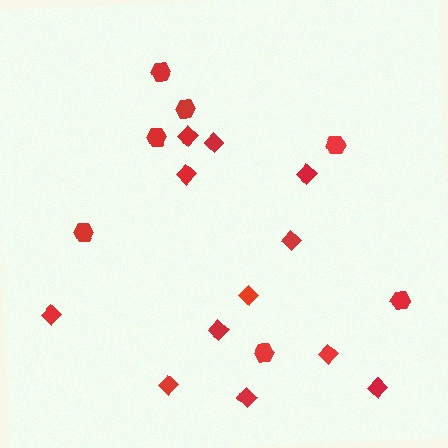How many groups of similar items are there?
There are 2 groups: one group of hexagons (7) and one group of diamonds (12).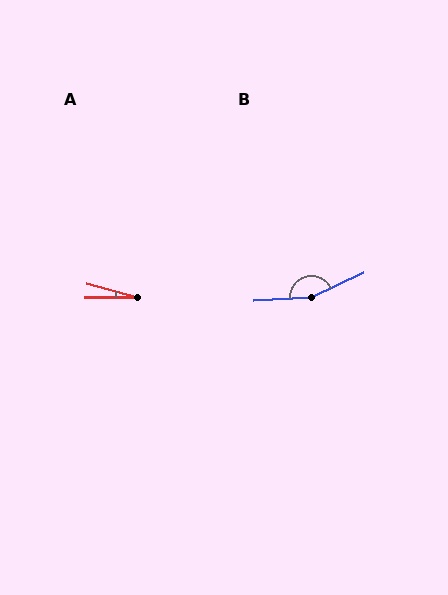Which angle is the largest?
B, at approximately 158 degrees.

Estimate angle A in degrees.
Approximately 16 degrees.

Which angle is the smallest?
A, at approximately 16 degrees.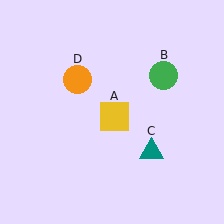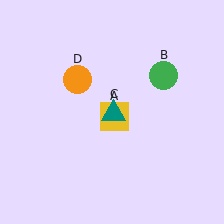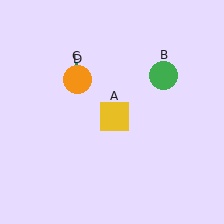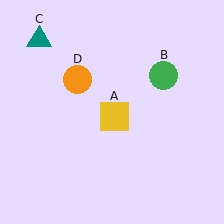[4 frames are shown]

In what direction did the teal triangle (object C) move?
The teal triangle (object C) moved up and to the left.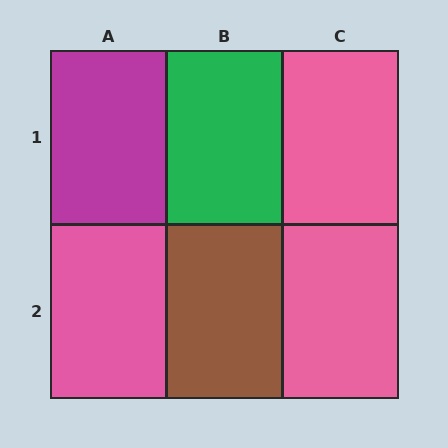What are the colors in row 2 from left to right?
Pink, brown, pink.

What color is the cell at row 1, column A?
Magenta.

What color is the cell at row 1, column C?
Pink.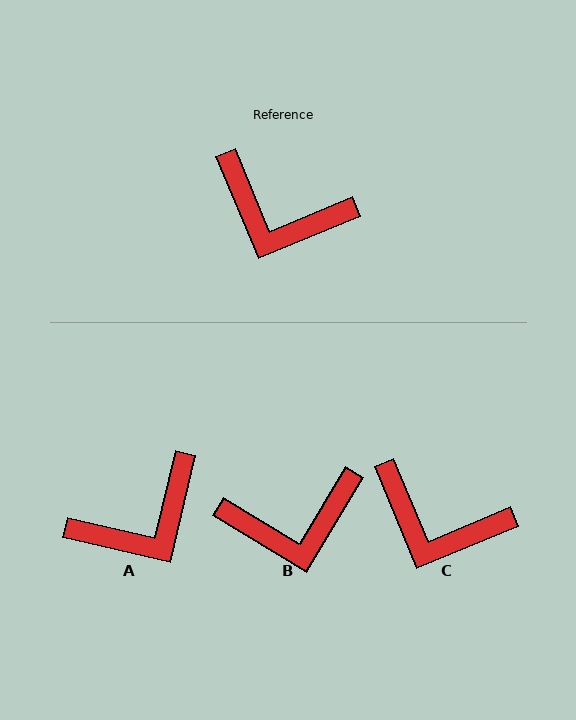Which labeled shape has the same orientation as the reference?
C.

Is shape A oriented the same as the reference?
No, it is off by about 54 degrees.